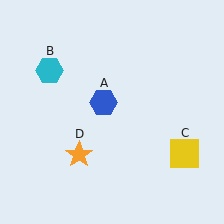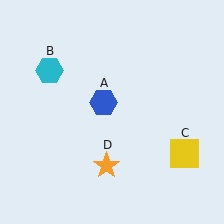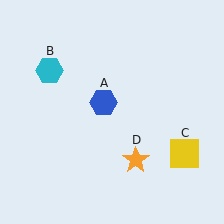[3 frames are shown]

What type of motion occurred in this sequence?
The orange star (object D) rotated counterclockwise around the center of the scene.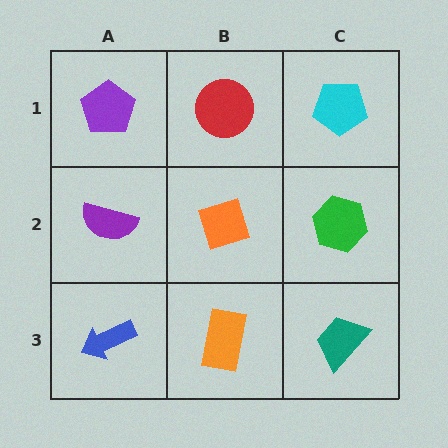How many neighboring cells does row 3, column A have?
2.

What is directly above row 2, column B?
A red circle.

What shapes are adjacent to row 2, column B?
A red circle (row 1, column B), an orange rectangle (row 3, column B), a purple semicircle (row 2, column A), a green hexagon (row 2, column C).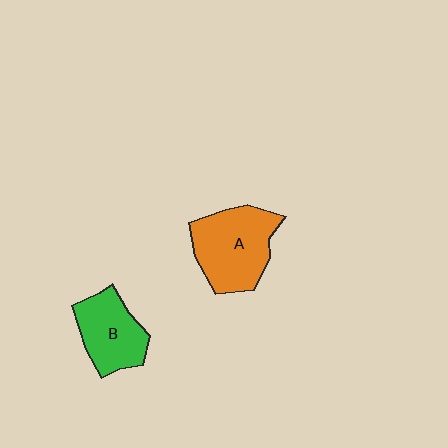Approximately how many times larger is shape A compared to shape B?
Approximately 1.3 times.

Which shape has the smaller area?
Shape B (green).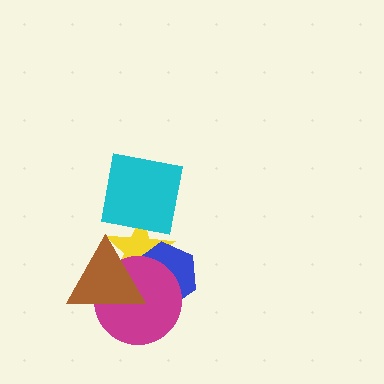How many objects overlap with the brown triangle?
3 objects overlap with the brown triangle.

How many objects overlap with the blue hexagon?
3 objects overlap with the blue hexagon.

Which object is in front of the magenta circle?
The brown triangle is in front of the magenta circle.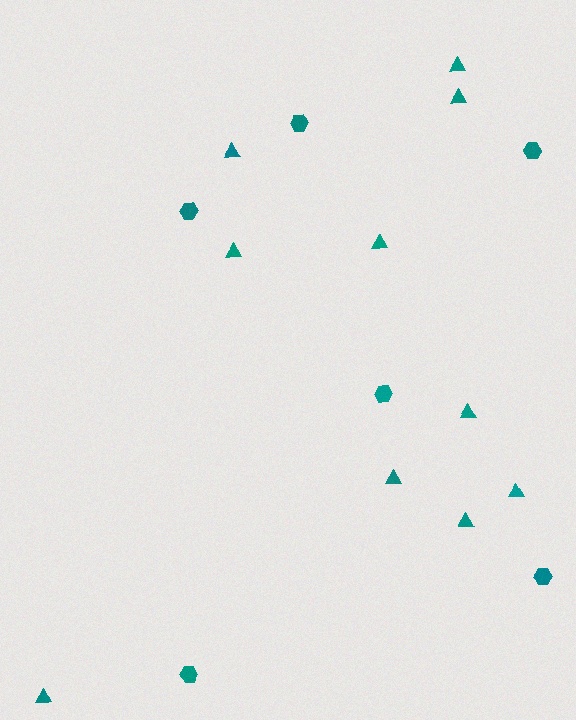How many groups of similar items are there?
There are 2 groups: one group of triangles (10) and one group of hexagons (6).